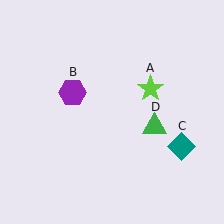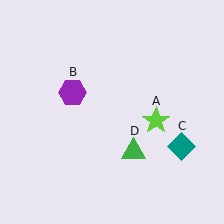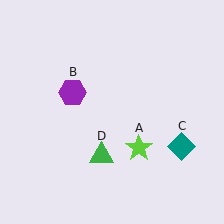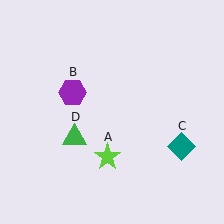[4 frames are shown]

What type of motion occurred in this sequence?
The lime star (object A), green triangle (object D) rotated clockwise around the center of the scene.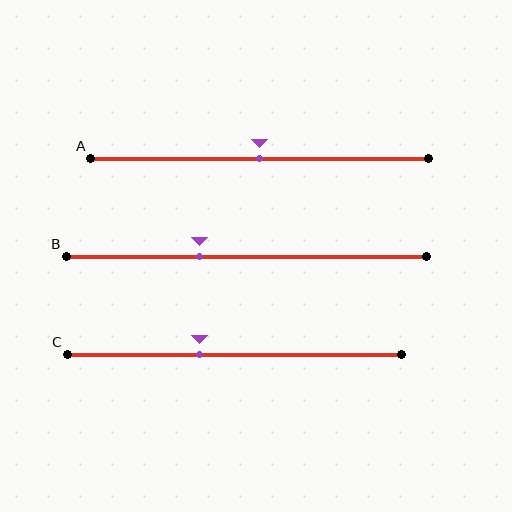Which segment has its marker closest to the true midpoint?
Segment A has its marker closest to the true midpoint.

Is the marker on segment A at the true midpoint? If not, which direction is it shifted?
Yes, the marker on segment A is at the true midpoint.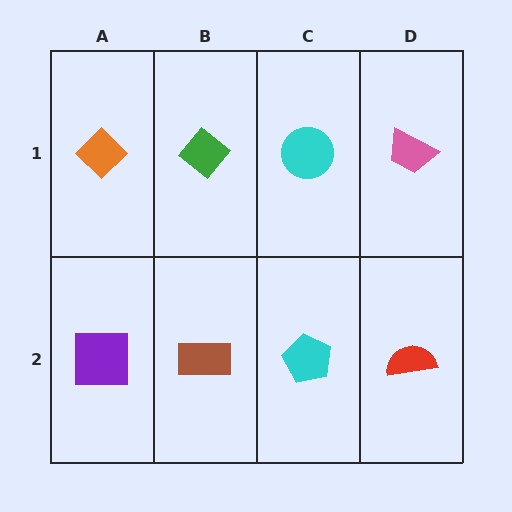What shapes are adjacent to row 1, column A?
A purple square (row 2, column A), a green diamond (row 1, column B).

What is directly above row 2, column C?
A cyan circle.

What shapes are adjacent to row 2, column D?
A pink trapezoid (row 1, column D), a cyan pentagon (row 2, column C).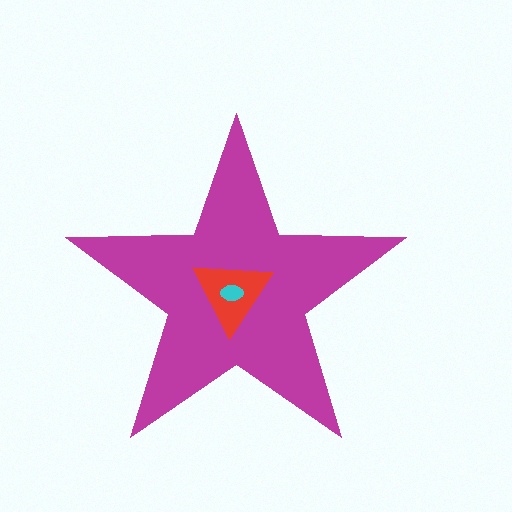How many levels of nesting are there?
3.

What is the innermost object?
The cyan ellipse.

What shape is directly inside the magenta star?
The red triangle.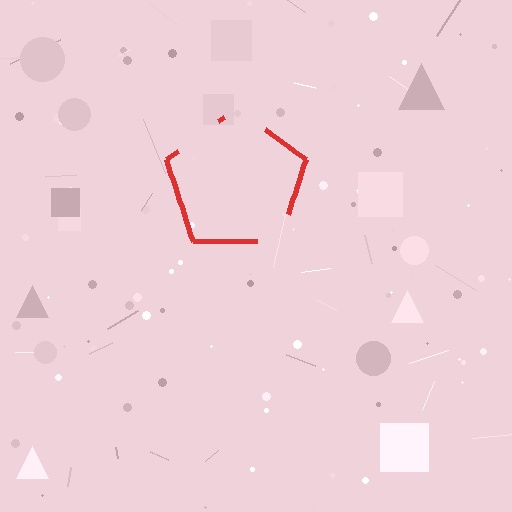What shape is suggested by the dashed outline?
The dashed outline suggests a pentagon.